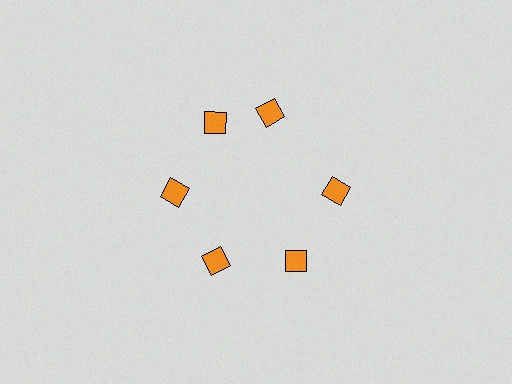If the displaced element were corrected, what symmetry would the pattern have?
It would have 6-fold rotational symmetry — the pattern would map onto itself every 60 degrees.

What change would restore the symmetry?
The symmetry would be restored by rotating it back into even spacing with its neighbors so that all 6 diamonds sit at equal angles and equal distance from the center.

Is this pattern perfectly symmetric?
No. The 6 orange diamonds are arranged in a ring, but one element near the 1 o'clock position is rotated out of alignment along the ring, breaking the 6-fold rotational symmetry.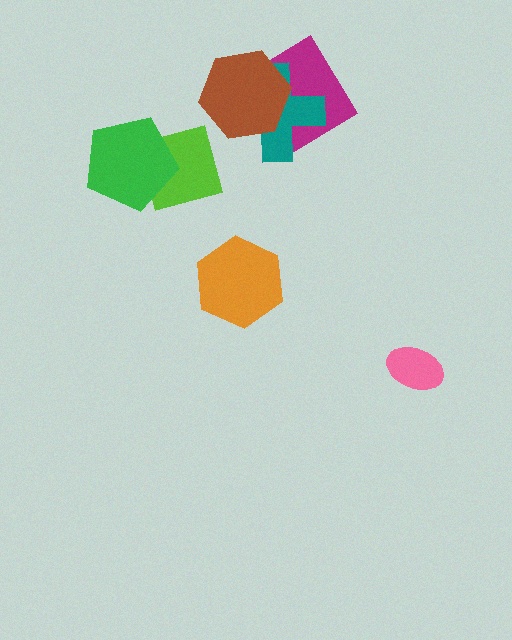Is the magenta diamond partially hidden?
Yes, it is partially covered by another shape.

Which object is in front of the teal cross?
The brown hexagon is in front of the teal cross.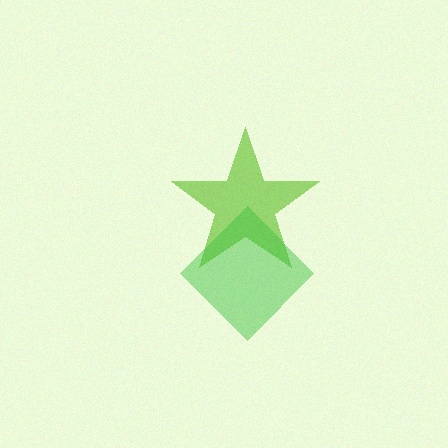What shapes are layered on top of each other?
The layered shapes are: a lime star, a green diamond.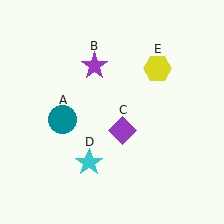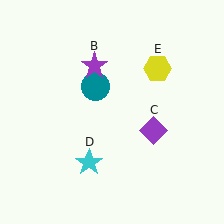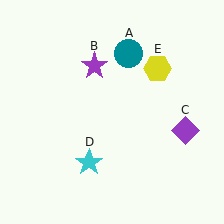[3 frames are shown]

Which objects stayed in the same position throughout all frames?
Purple star (object B) and cyan star (object D) and yellow hexagon (object E) remained stationary.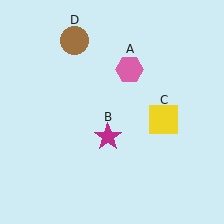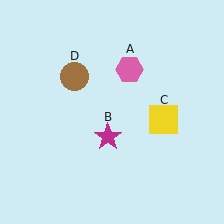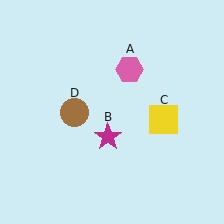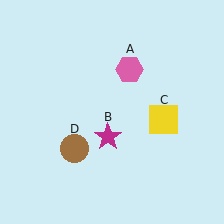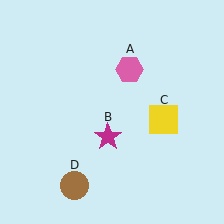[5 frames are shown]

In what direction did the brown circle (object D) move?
The brown circle (object D) moved down.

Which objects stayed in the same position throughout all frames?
Pink hexagon (object A) and magenta star (object B) and yellow square (object C) remained stationary.